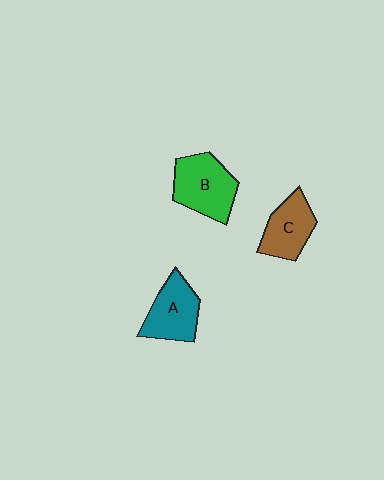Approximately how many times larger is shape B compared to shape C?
Approximately 1.3 times.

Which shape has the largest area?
Shape B (green).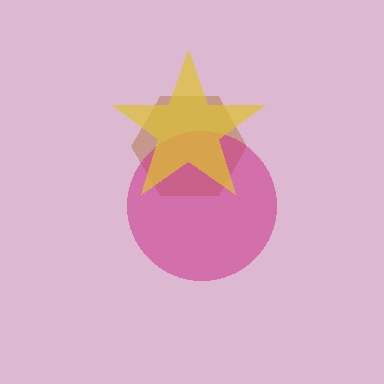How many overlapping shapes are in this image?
There are 3 overlapping shapes in the image.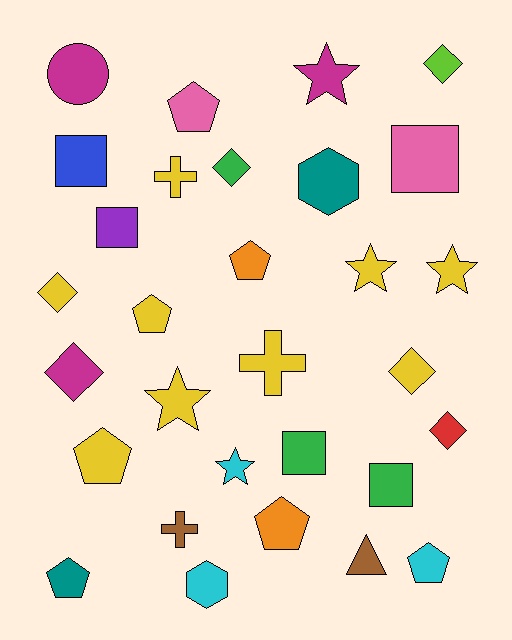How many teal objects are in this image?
There are 2 teal objects.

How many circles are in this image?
There is 1 circle.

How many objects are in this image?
There are 30 objects.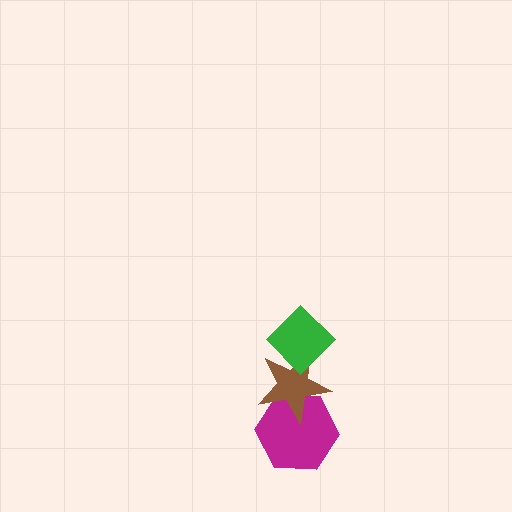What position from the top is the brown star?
The brown star is 2nd from the top.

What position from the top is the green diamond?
The green diamond is 1st from the top.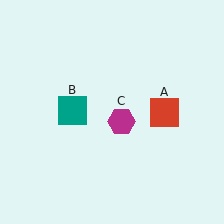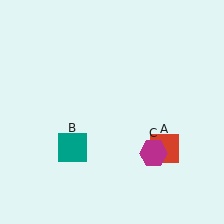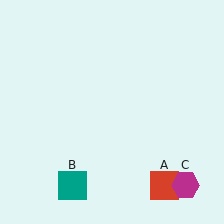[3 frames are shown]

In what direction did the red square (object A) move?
The red square (object A) moved down.